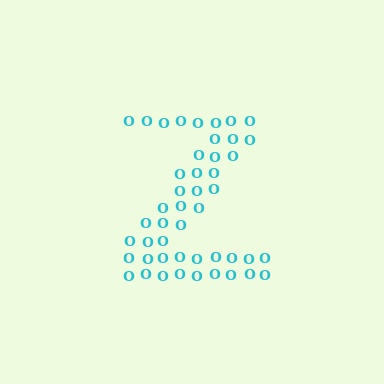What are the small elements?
The small elements are letter O's.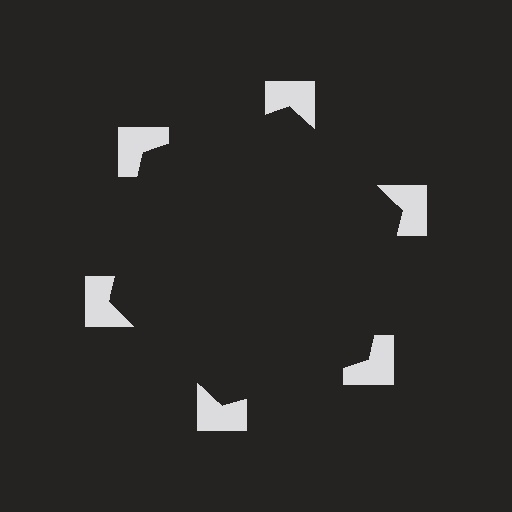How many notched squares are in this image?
There are 6 — one at each vertex of the illusory hexagon.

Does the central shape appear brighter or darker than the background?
It typically appears slightly darker than the background, even though no actual brightness change is drawn.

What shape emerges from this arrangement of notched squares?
An illusory hexagon — its edges are inferred from the aligned wedge cuts in the notched squares, not physically drawn.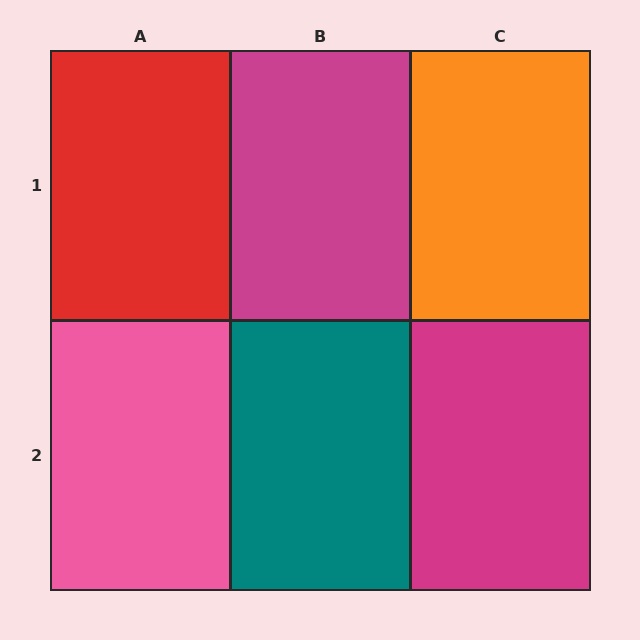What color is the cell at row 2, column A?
Pink.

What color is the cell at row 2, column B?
Teal.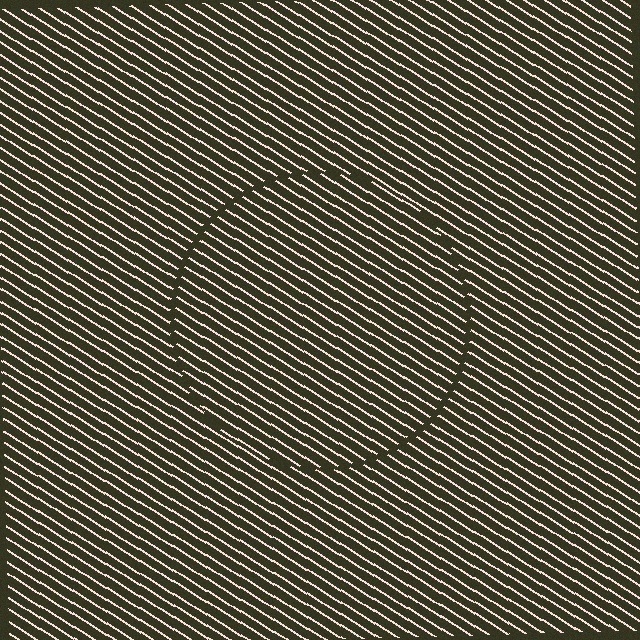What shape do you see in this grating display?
An illusory circle. The interior of the shape contains the same grating, shifted by half a period — the contour is defined by the phase discontinuity where line-ends from the inner and outer gratings abut.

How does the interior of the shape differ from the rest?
The interior of the shape contains the same grating, shifted by half a period — the contour is defined by the phase discontinuity where line-ends from the inner and outer gratings abut.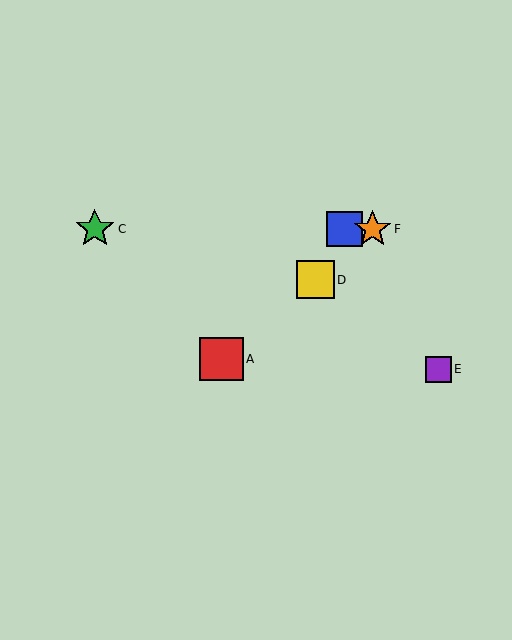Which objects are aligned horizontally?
Objects B, C, F are aligned horizontally.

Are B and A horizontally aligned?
No, B is at y≈229 and A is at y≈359.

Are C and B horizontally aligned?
Yes, both are at y≈229.